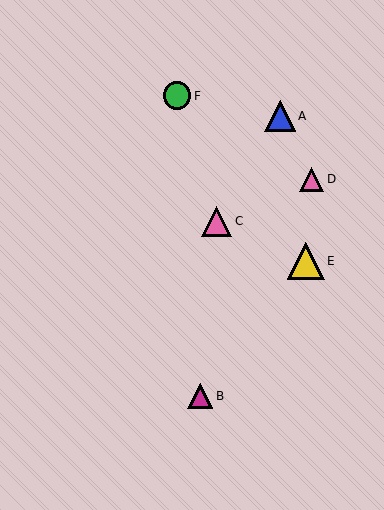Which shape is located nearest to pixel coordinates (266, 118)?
The blue triangle (labeled A) at (280, 116) is nearest to that location.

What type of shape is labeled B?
Shape B is a magenta triangle.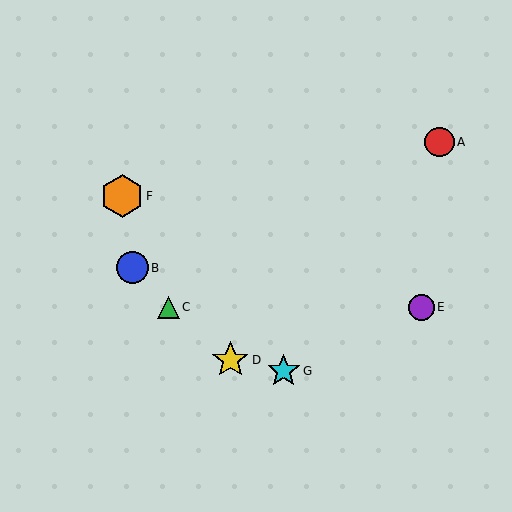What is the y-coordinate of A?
Object A is at y≈142.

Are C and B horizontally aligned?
No, C is at y≈307 and B is at y≈268.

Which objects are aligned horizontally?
Objects C, E are aligned horizontally.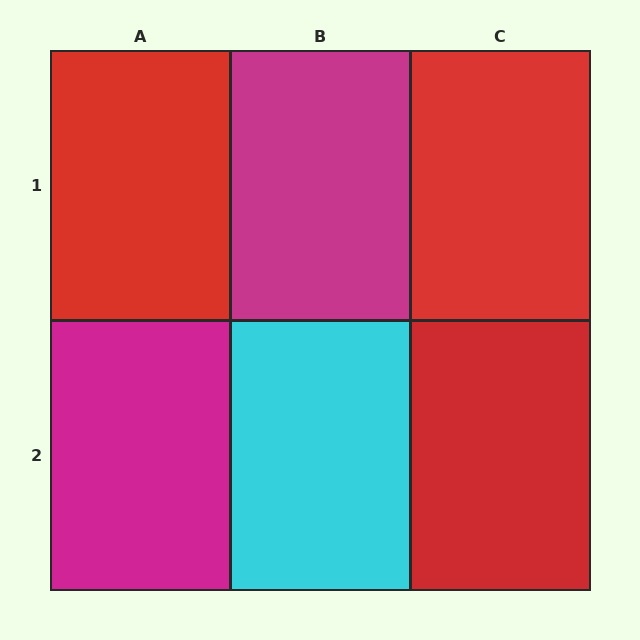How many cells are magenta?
2 cells are magenta.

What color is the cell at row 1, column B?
Magenta.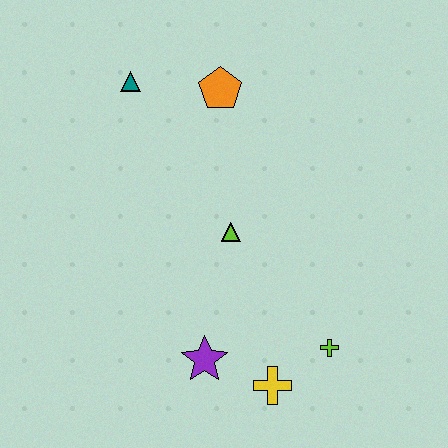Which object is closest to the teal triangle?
The orange pentagon is closest to the teal triangle.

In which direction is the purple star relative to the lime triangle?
The purple star is below the lime triangle.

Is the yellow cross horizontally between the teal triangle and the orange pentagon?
No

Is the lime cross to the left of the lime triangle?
No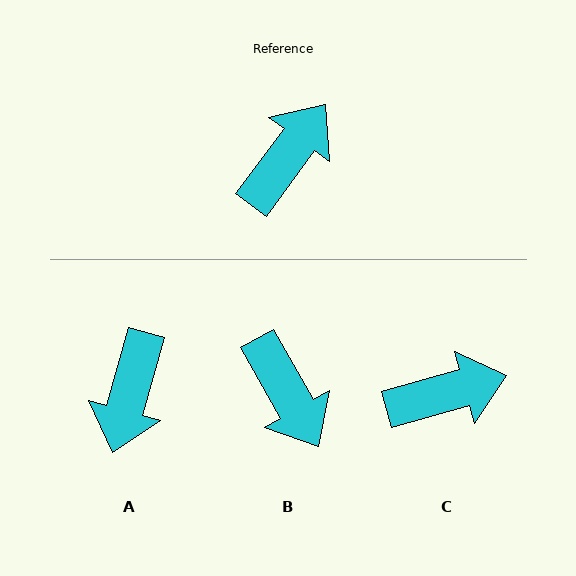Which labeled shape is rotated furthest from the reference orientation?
A, about 159 degrees away.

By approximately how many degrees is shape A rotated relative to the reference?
Approximately 159 degrees clockwise.